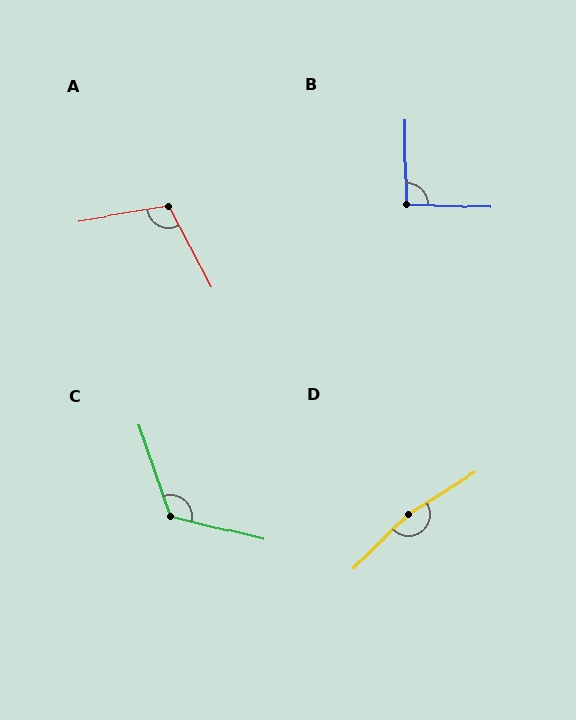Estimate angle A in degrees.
Approximately 109 degrees.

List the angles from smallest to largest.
B (92°), A (109°), C (123°), D (168°).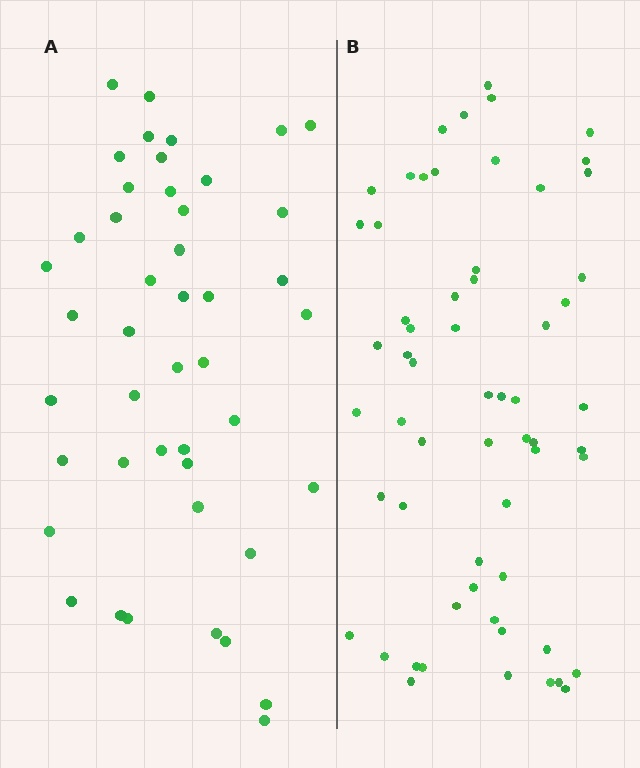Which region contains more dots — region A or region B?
Region B (the right region) has more dots.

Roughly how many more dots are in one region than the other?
Region B has approximately 15 more dots than region A.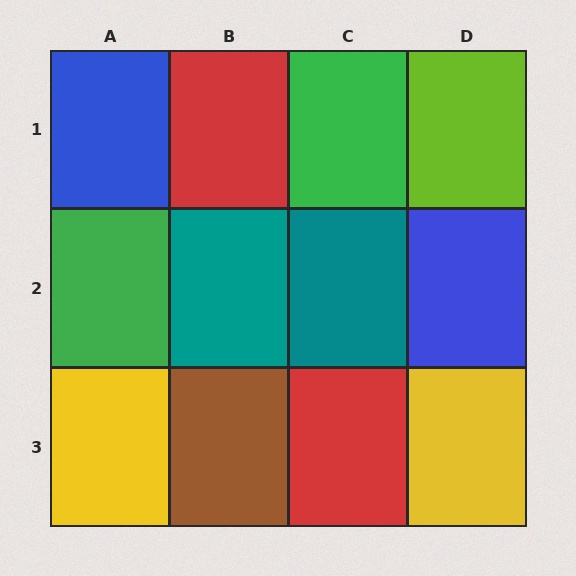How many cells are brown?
1 cell is brown.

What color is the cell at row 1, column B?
Red.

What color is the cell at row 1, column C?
Green.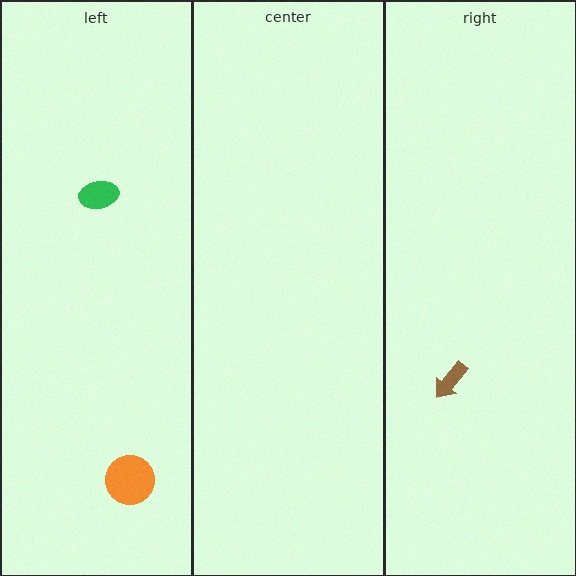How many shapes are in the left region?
2.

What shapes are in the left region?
The orange circle, the green ellipse.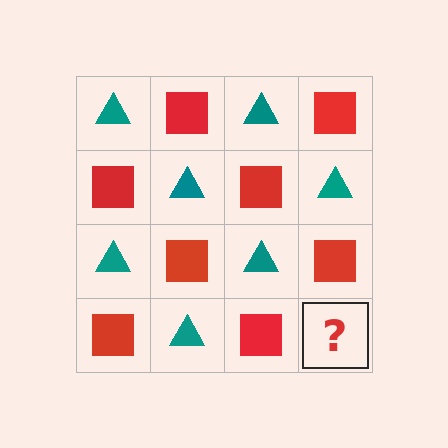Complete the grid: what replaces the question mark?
The question mark should be replaced with a teal triangle.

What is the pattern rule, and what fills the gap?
The rule is that it alternates teal triangle and red square in a checkerboard pattern. The gap should be filled with a teal triangle.